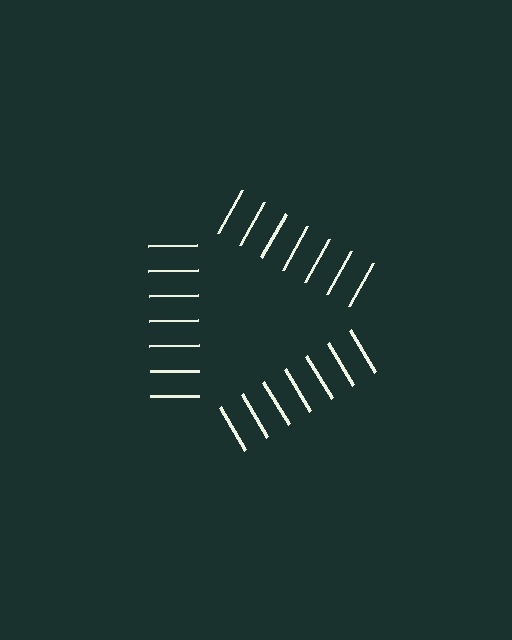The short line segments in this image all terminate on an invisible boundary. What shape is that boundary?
An illusory triangle — the line segments terminate on its edges but no continuous stroke is drawn.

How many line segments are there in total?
21 — 7 along each of the 3 edges.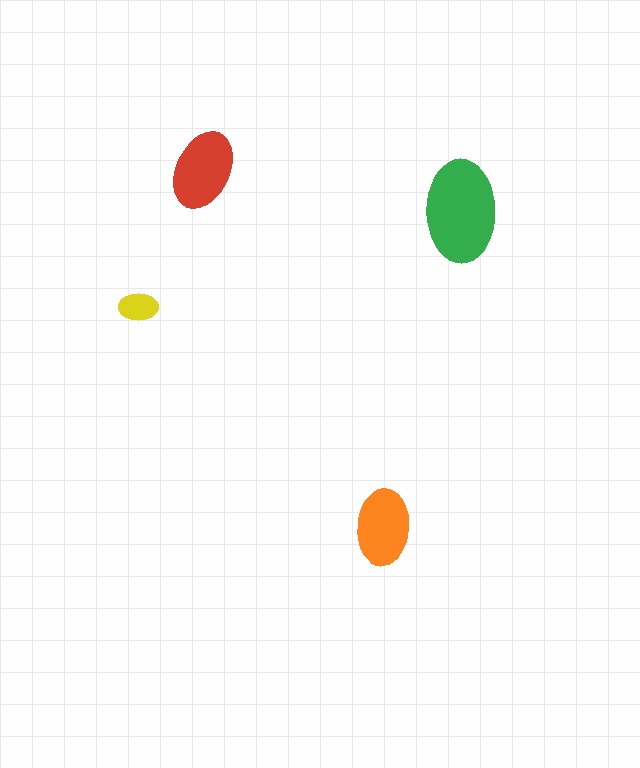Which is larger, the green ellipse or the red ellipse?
The green one.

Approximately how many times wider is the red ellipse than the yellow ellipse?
About 2 times wider.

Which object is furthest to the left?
The yellow ellipse is leftmost.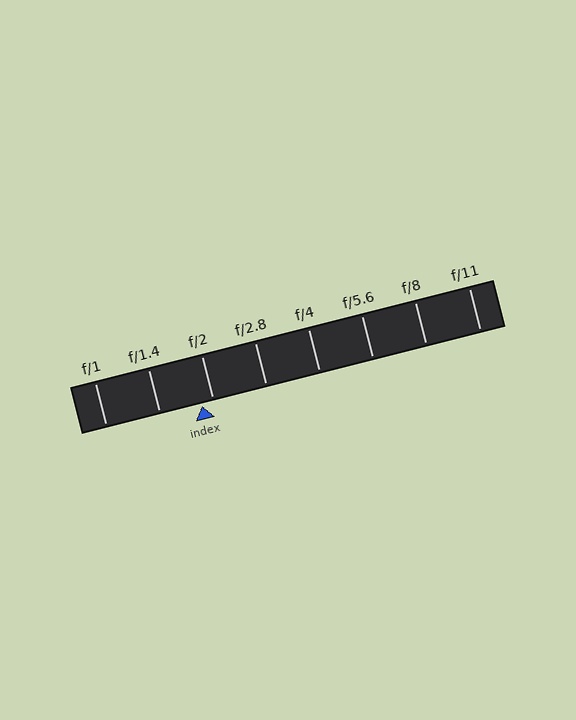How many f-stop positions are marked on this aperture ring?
There are 8 f-stop positions marked.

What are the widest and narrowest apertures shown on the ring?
The widest aperture shown is f/1 and the narrowest is f/11.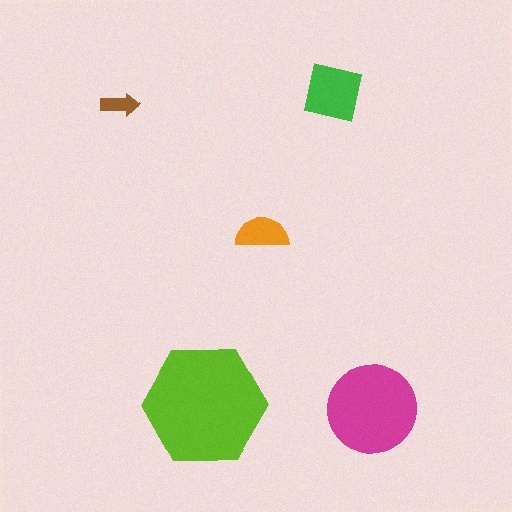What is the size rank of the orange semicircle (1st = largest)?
4th.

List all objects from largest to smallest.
The lime hexagon, the magenta circle, the green square, the orange semicircle, the brown arrow.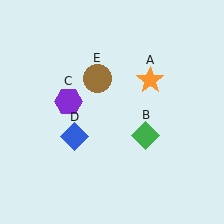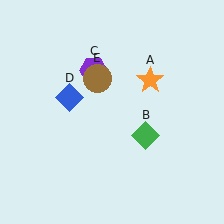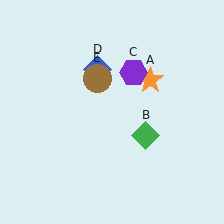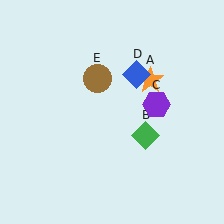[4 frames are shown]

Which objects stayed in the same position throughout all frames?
Orange star (object A) and green diamond (object B) and brown circle (object E) remained stationary.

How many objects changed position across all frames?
2 objects changed position: purple hexagon (object C), blue diamond (object D).